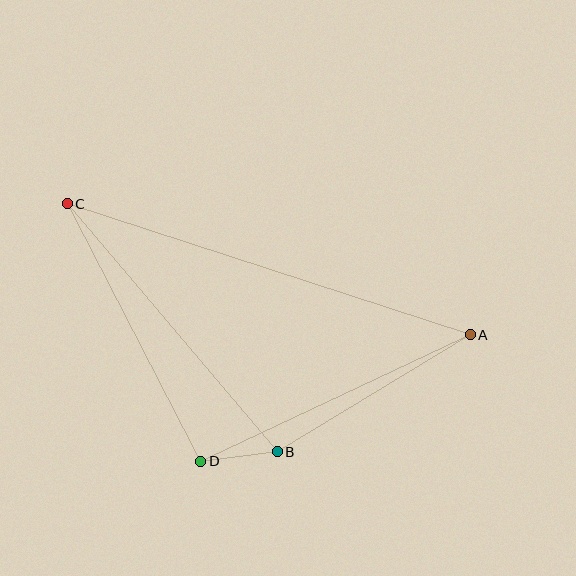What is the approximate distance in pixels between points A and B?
The distance between A and B is approximately 226 pixels.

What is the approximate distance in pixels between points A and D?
The distance between A and D is approximately 298 pixels.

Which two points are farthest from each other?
Points A and C are farthest from each other.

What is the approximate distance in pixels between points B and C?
The distance between B and C is approximately 325 pixels.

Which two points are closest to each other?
Points B and D are closest to each other.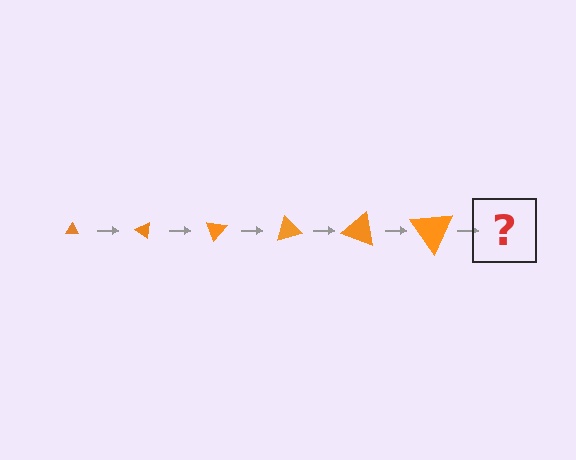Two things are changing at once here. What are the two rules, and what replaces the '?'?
The two rules are that the triangle grows larger each step and it rotates 35 degrees each step. The '?' should be a triangle, larger than the previous one and rotated 210 degrees from the start.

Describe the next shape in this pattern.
It should be a triangle, larger than the previous one and rotated 210 degrees from the start.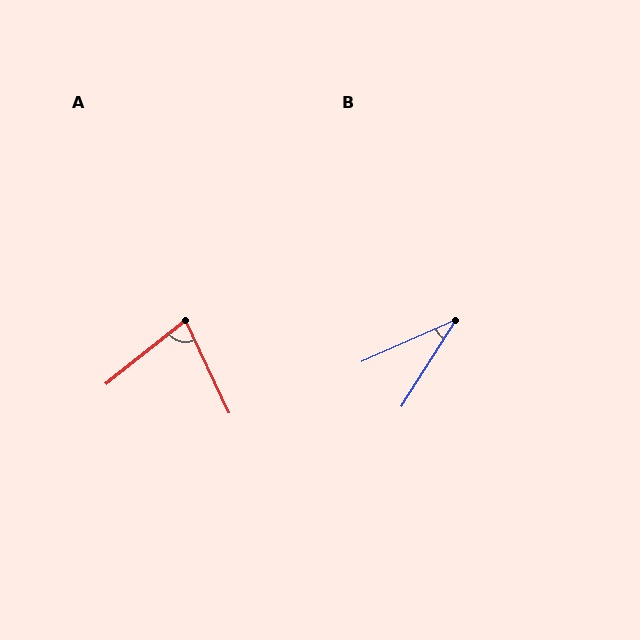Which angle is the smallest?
B, at approximately 34 degrees.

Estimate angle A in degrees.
Approximately 77 degrees.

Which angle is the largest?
A, at approximately 77 degrees.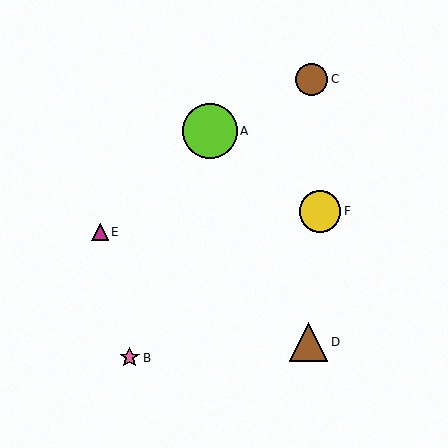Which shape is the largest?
The lime circle (labeled A) is the largest.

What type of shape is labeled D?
Shape D is a brown triangle.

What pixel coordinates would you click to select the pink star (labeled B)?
Click at (130, 358) to select the pink star B.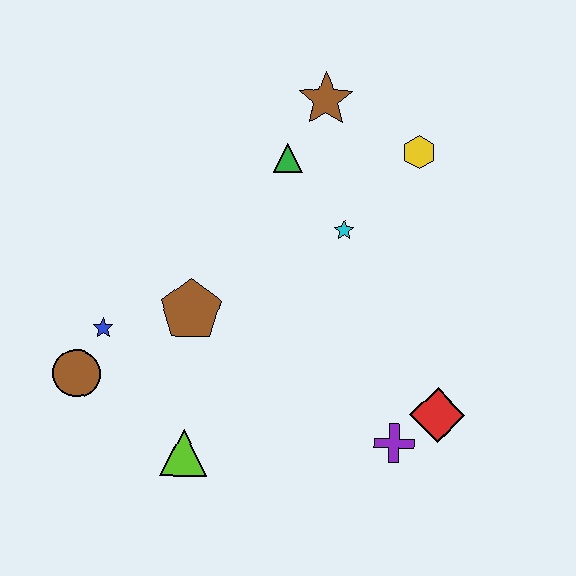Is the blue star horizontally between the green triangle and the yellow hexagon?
No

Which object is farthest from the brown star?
The lime triangle is farthest from the brown star.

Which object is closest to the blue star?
The brown circle is closest to the blue star.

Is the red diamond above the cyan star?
No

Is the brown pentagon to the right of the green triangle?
No